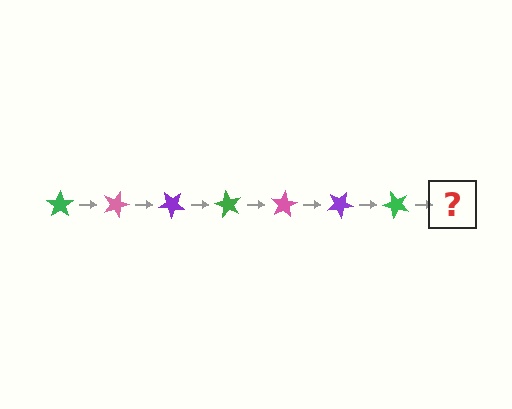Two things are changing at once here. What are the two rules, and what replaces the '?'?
The two rules are that it rotates 20 degrees each step and the color cycles through green, pink, and purple. The '?' should be a pink star, rotated 140 degrees from the start.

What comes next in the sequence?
The next element should be a pink star, rotated 140 degrees from the start.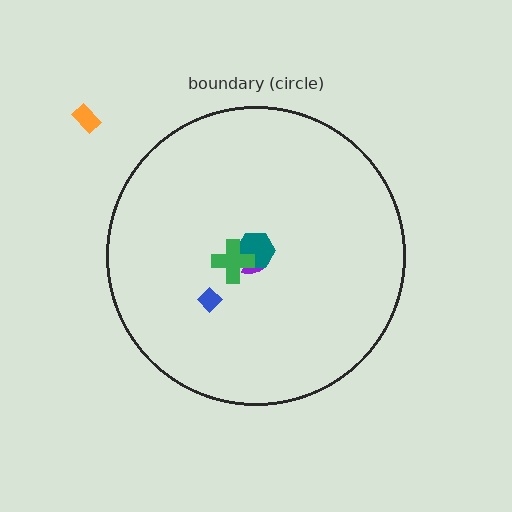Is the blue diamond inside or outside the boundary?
Inside.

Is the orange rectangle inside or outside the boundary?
Outside.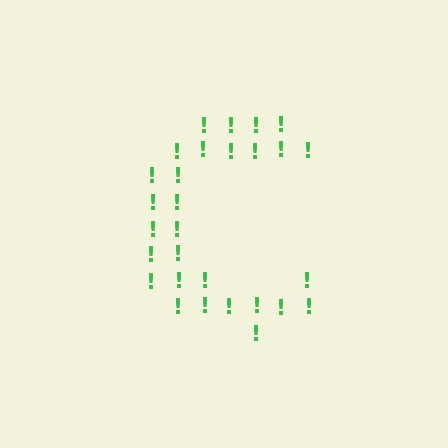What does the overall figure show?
The overall figure shows the letter C.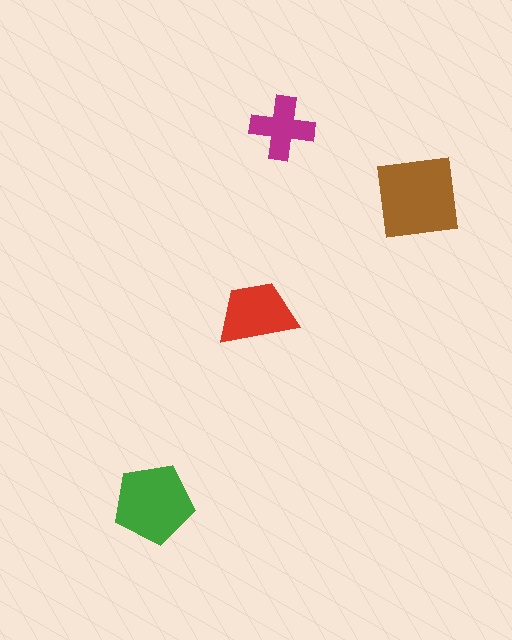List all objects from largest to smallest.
The brown square, the green pentagon, the red trapezoid, the magenta cross.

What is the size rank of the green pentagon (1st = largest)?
2nd.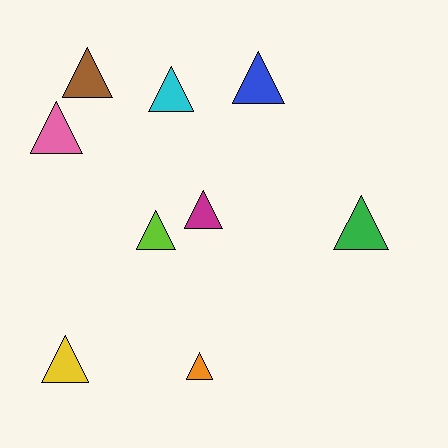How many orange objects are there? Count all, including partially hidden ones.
There is 1 orange object.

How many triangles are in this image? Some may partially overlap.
There are 9 triangles.